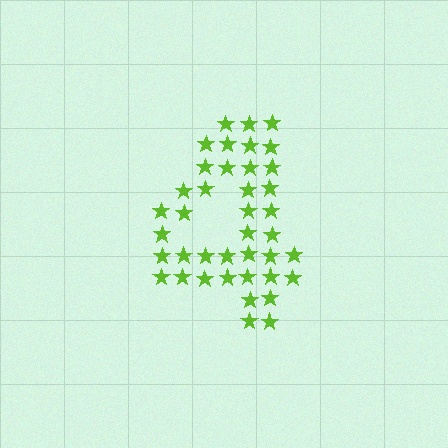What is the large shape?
The large shape is the digit 4.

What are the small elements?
The small elements are stars.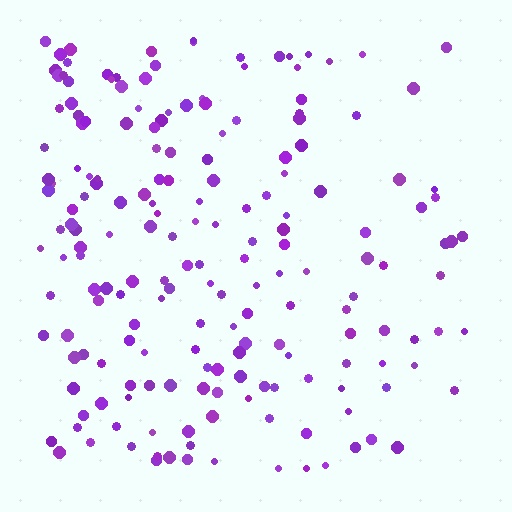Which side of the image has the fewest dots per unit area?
The right.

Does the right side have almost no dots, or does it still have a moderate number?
Still a moderate number, just noticeably fewer than the left.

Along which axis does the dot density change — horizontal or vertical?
Horizontal.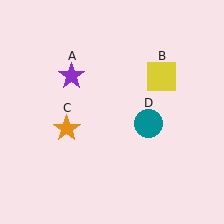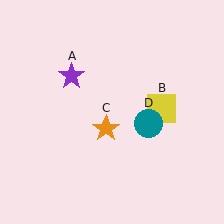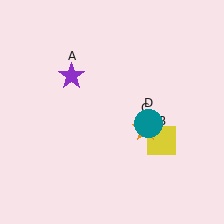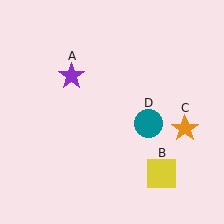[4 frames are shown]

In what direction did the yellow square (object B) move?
The yellow square (object B) moved down.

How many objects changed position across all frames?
2 objects changed position: yellow square (object B), orange star (object C).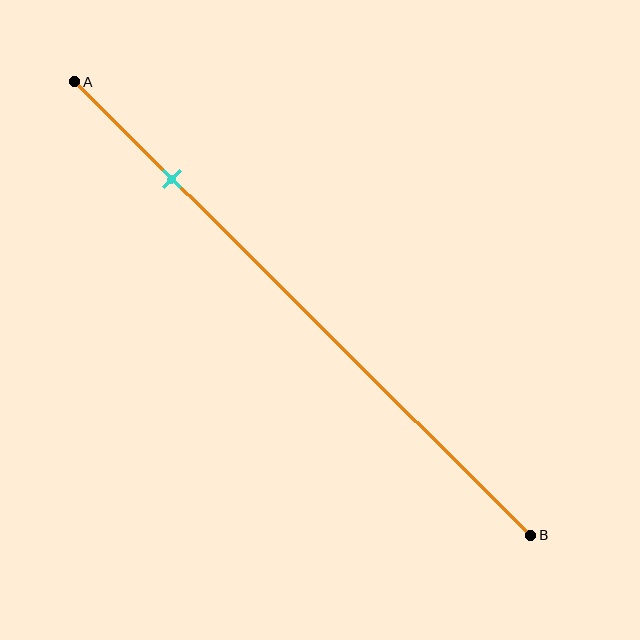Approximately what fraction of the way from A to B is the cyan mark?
The cyan mark is approximately 20% of the way from A to B.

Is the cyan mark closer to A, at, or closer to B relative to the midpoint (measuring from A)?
The cyan mark is closer to point A than the midpoint of segment AB.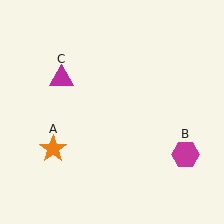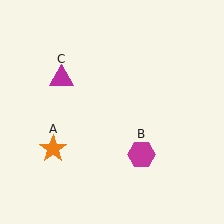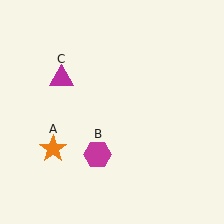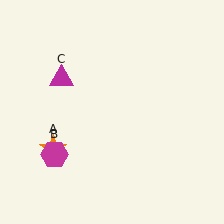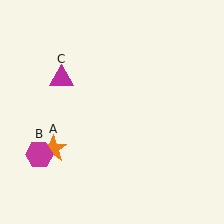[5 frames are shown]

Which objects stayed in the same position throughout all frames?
Orange star (object A) and magenta triangle (object C) remained stationary.